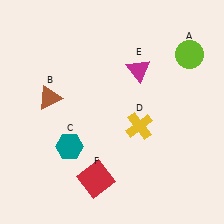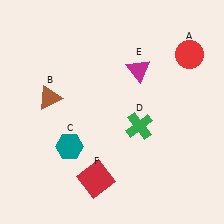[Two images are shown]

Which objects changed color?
A changed from lime to red. D changed from yellow to green.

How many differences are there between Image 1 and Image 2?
There are 2 differences between the two images.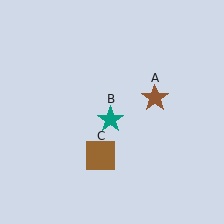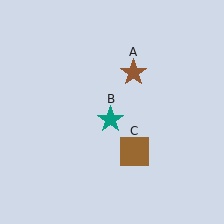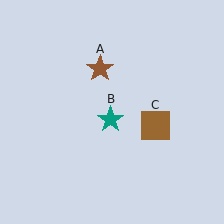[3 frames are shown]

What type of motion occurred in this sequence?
The brown star (object A), brown square (object C) rotated counterclockwise around the center of the scene.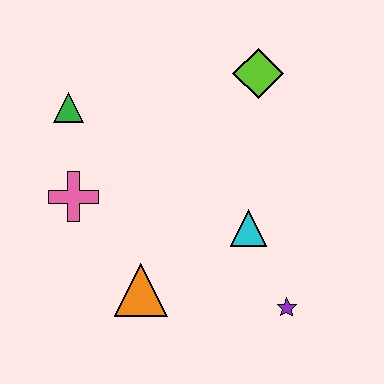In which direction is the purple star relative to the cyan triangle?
The purple star is below the cyan triangle.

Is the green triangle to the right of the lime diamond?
No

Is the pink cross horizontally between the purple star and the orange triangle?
No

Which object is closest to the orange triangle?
The pink cross is closest to the orange triangle.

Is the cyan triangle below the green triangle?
Yes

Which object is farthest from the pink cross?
The purple star is farthest from the pink cross.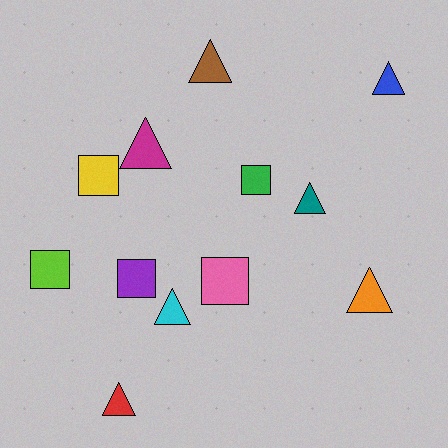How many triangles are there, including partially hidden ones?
There are 7 triangles.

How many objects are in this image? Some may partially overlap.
There are 12 objects.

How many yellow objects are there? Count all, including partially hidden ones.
There is 1 yellow object.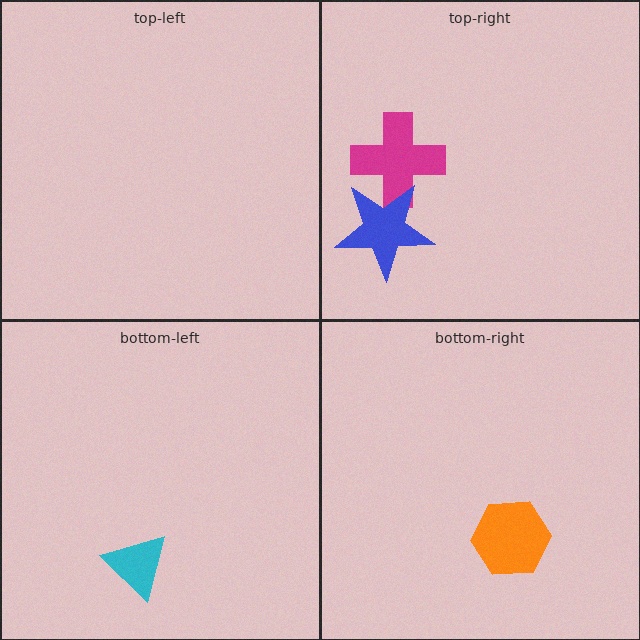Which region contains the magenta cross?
The top-right region.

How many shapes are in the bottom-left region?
1.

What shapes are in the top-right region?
The magenta cross, the blue star.